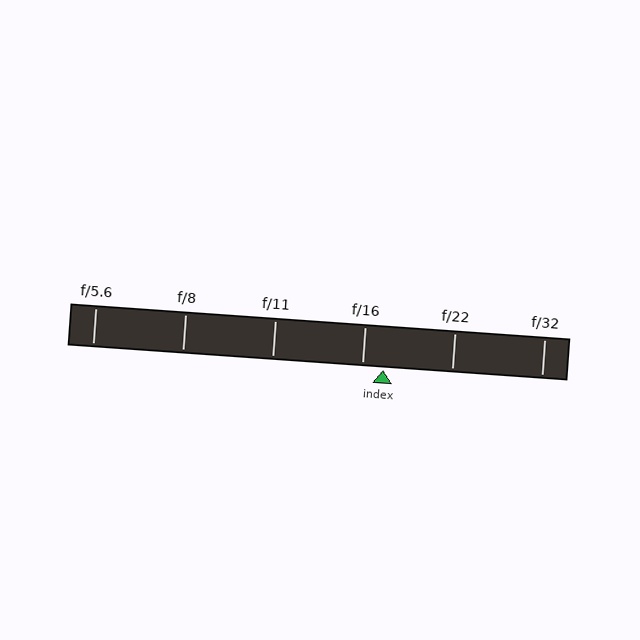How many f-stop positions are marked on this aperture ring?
There are 6 f-stop positions marked.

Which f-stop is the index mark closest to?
The index mark is closest to f/16.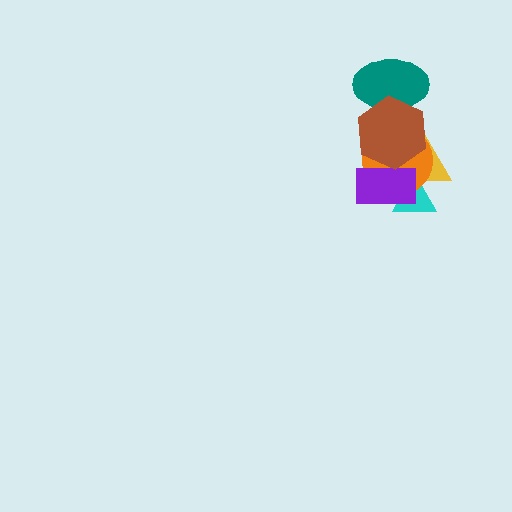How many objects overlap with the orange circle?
4 objects overlap with the orange circle.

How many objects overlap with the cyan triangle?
3 objects overlap with the cyan triangle.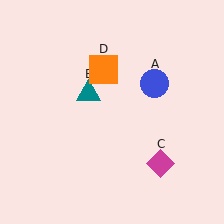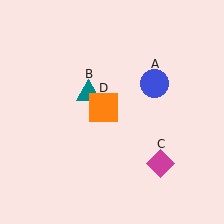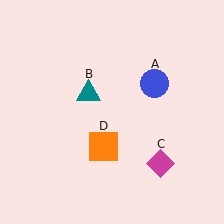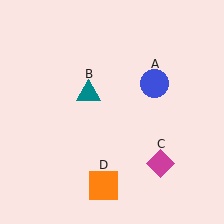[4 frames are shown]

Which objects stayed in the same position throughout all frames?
Blue circle (object A) and teal triangle (object B) and magenta diamond (object C) remained stationary.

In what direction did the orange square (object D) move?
The orange square (object D) moved down.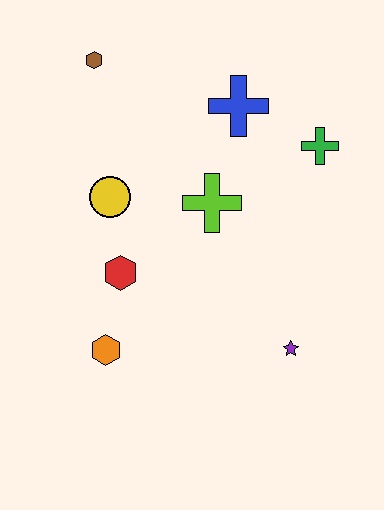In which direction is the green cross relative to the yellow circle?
The green cross is to the right of the yellow circle.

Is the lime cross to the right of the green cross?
No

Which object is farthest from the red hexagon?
The green cross is farthest from the red hexagon.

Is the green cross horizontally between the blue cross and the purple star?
No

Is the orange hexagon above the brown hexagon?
No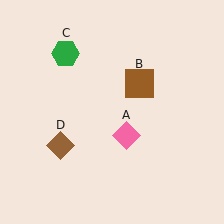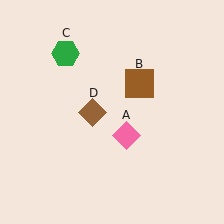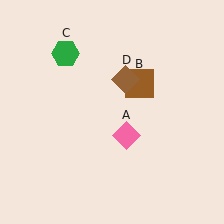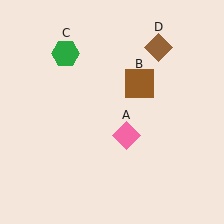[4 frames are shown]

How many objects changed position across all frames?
1 object changed position: brown diamond (object D).